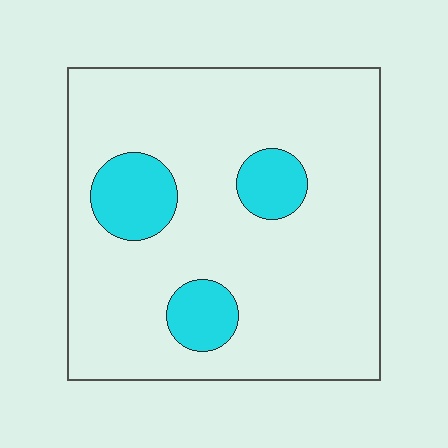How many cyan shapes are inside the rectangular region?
3.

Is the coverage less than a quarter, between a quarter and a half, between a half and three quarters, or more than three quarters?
Less than a quarter.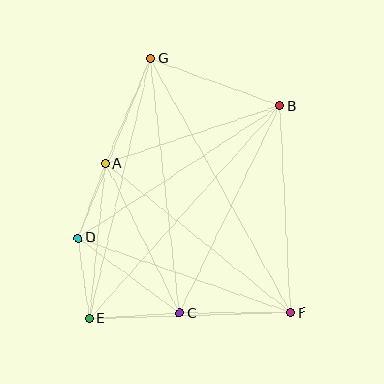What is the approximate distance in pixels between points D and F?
The distance between D and F is approximately 225 pixels.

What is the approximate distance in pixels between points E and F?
The distance between E and F is approximately 202 pixels.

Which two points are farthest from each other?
Points F and G are farthest from each other.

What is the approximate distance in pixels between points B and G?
The distance between B and G is approximately 138 pixels.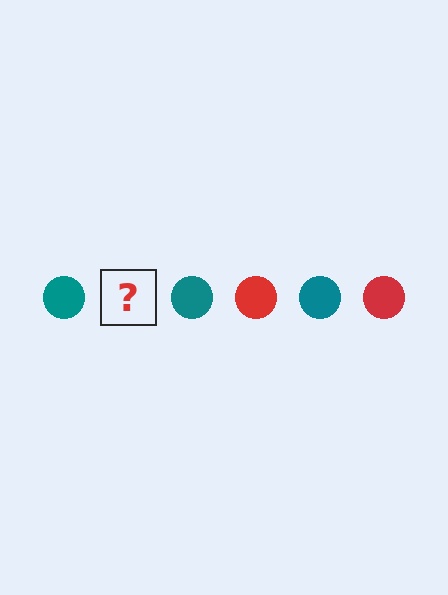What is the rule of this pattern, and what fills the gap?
The rule is that the pattern cycles through teal, red circles. The gap should be filled with a red circle.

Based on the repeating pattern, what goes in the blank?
The blank should be a red circle.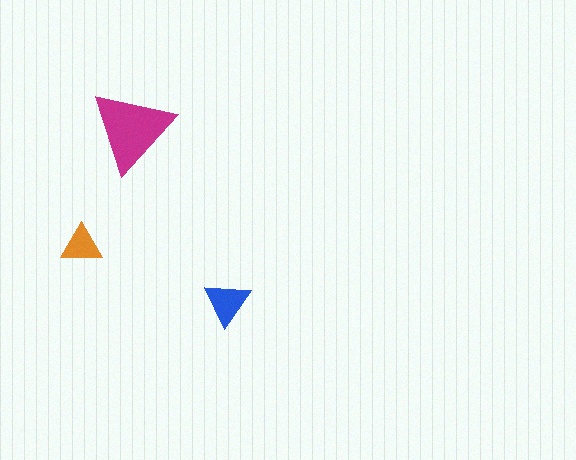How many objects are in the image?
There are 3 objects in the image.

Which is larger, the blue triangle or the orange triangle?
The blue one.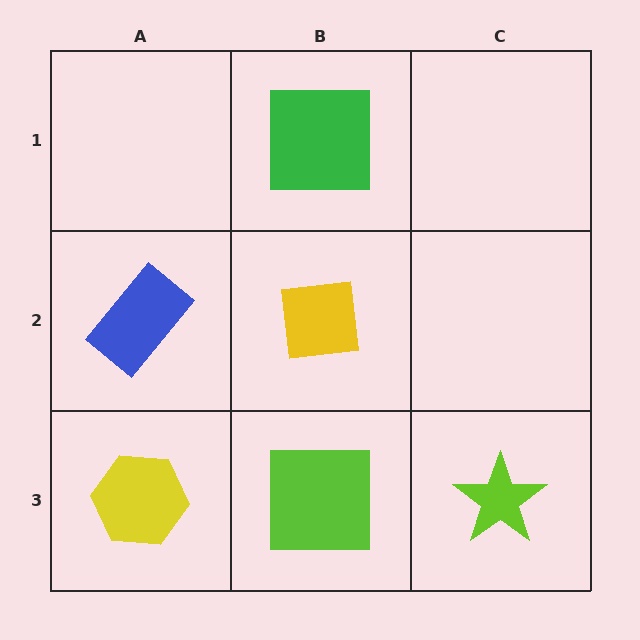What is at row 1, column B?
A green square.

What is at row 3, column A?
A yellow hexagon.